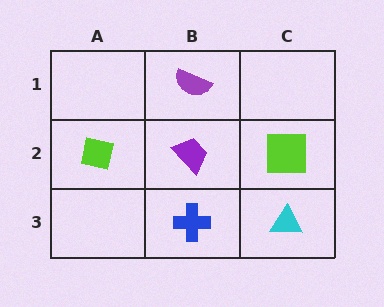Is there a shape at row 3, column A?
No, that cell is empty.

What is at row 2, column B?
A purple trapezoid.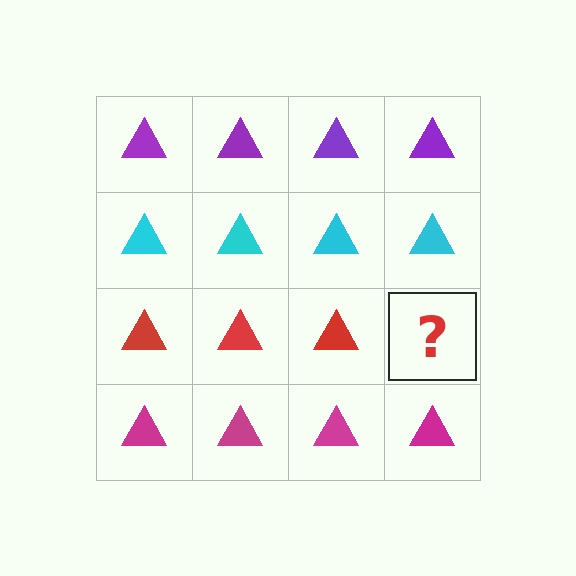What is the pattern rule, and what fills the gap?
The rule is that each row has a consistent color. The gap should be filled with a red triangle.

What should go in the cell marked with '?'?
The missing cell should contain a red triangle.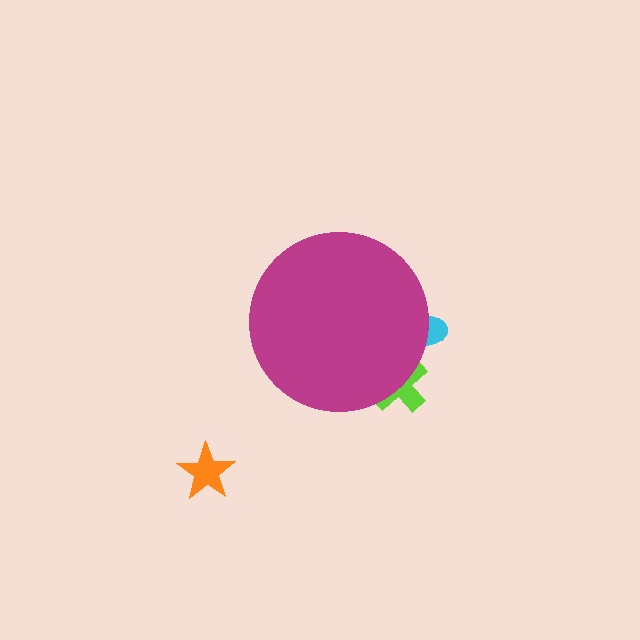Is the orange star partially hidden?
No, the orange star is fully visible.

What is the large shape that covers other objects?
A magenta circle.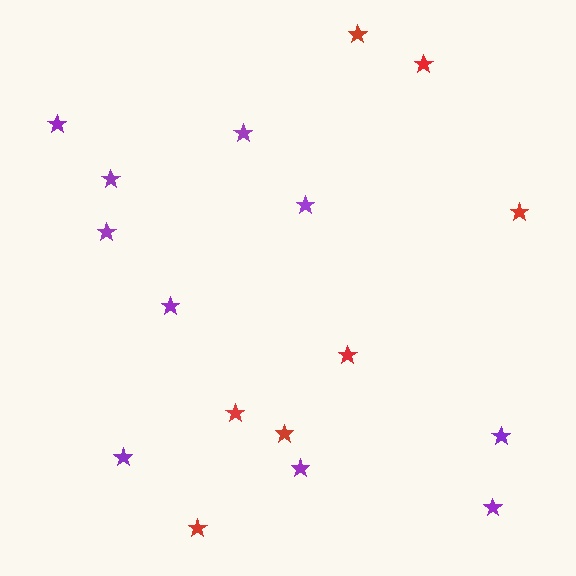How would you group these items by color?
There are 2 groups: one group of red stars (7) and one group of purple stars (10).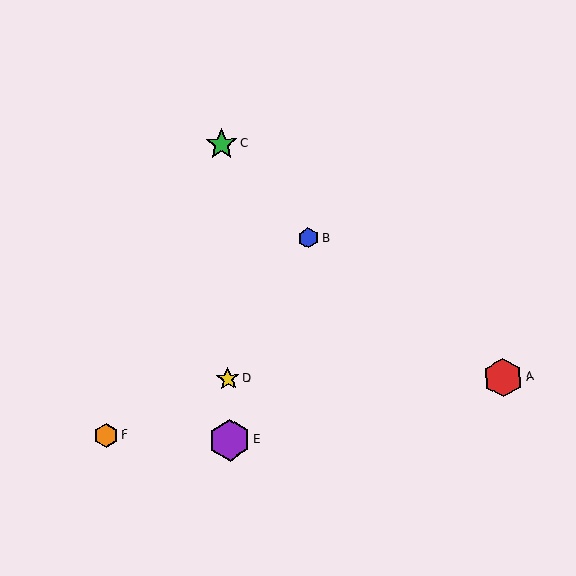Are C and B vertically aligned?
No, C is at x≈222 and B is at x≈308.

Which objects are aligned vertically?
Objects C, D, E are aligned vertically.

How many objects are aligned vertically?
3 objects (C, D, E) are aligned vertically.